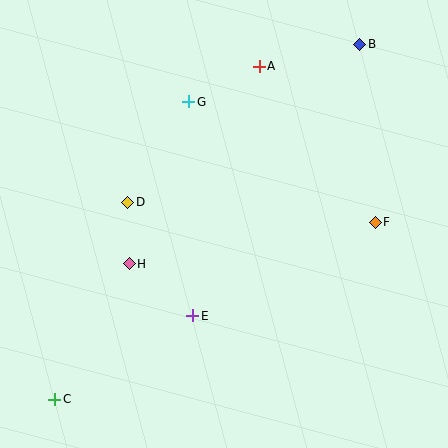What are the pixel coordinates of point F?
Point F is at (375, 222).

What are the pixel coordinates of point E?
Point E is at (193, 316).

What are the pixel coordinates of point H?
Point H is at (129, 264).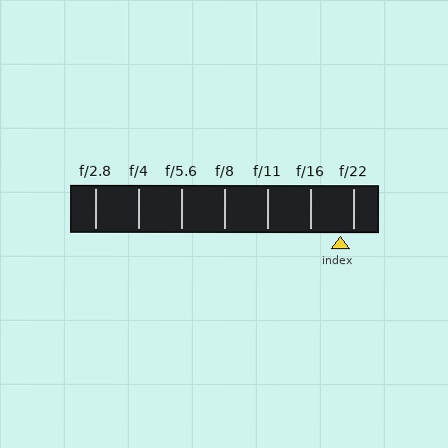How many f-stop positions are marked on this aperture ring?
There are 7 f-stop positions marked.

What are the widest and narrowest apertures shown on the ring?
The widest aperture shown is f/2.8 and the narrowest is f/22.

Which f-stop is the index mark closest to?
The index mark is closest to f/22.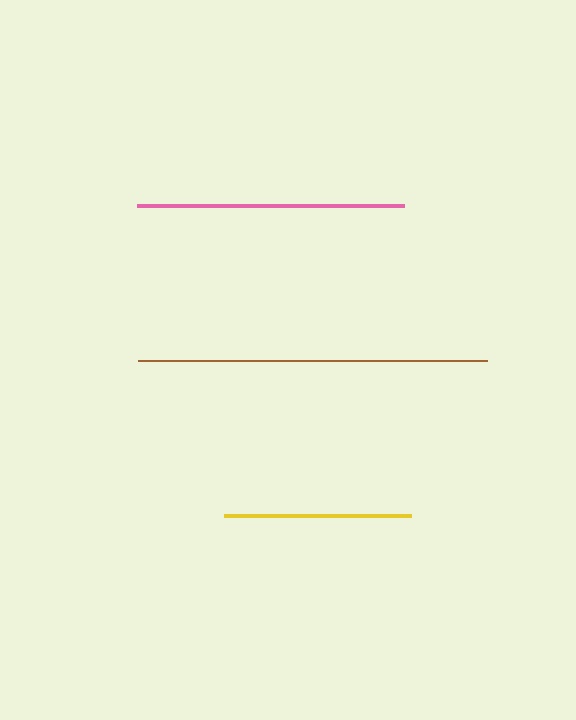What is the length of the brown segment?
The brown segment is approximately 348 pixels long.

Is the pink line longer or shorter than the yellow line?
The pink line is longer than the yellow line.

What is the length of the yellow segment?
The yellow segment is approximately 188 pixels long.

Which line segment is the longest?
The brown line is the longest at approximately 348 pixels.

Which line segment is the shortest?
The yellow line is the shortest at approximately 188 pixels.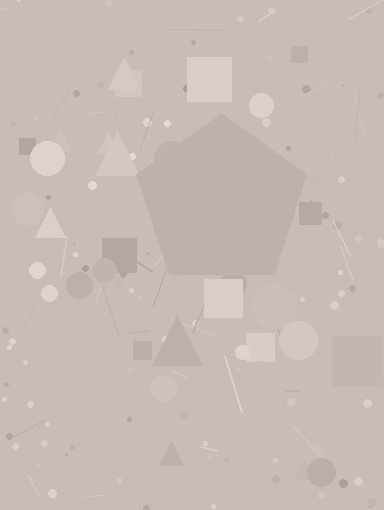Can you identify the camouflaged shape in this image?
The camouflaged shape is a pentagon.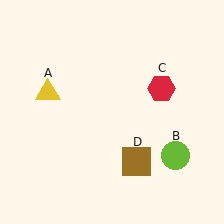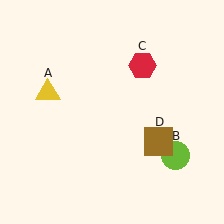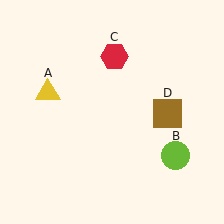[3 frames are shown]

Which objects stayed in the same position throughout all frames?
Yellow triangle (object A) and lime circle (object B) remained stationary.